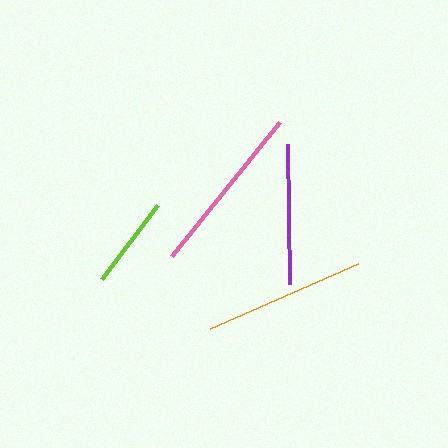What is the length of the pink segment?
The pink segment is approximately 171 pixels long.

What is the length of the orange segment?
The orange segment is approximately 161 pixels long.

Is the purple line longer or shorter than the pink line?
The pink line is longer than the purple line.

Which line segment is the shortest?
The lime line is the shortest at approximately 93 pixels.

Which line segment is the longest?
The pink line is the longest at approximately 171 pixels.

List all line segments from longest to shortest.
From longest to shortest: pink, orange, purple, lime.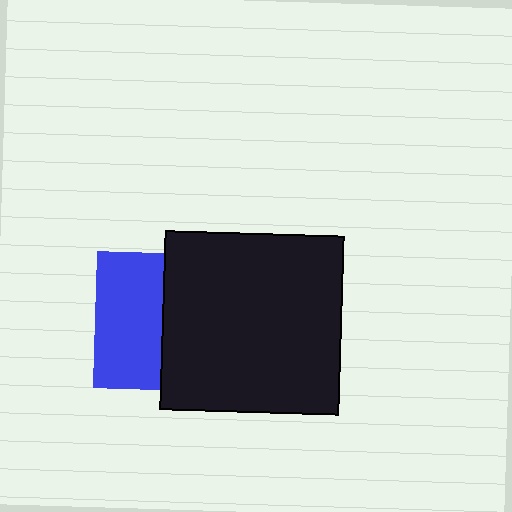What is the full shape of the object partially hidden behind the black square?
The partially hidden object is a blue square.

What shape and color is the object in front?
The object in front is a black square.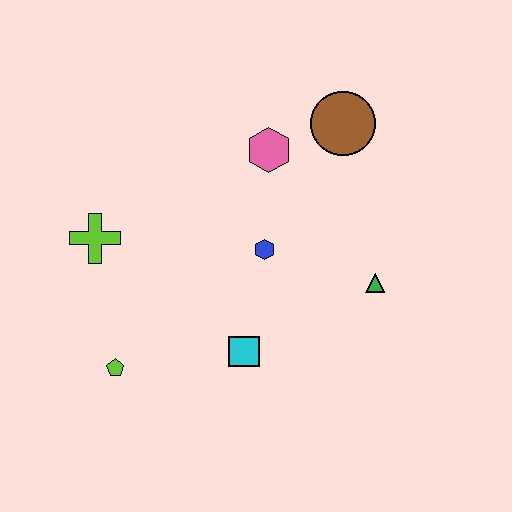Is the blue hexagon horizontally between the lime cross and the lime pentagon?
No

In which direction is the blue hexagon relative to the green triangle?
The blue hexagon is to the left of the green triangle.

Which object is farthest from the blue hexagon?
The lime pentagon is farthest from the blue hexagon.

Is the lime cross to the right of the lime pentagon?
No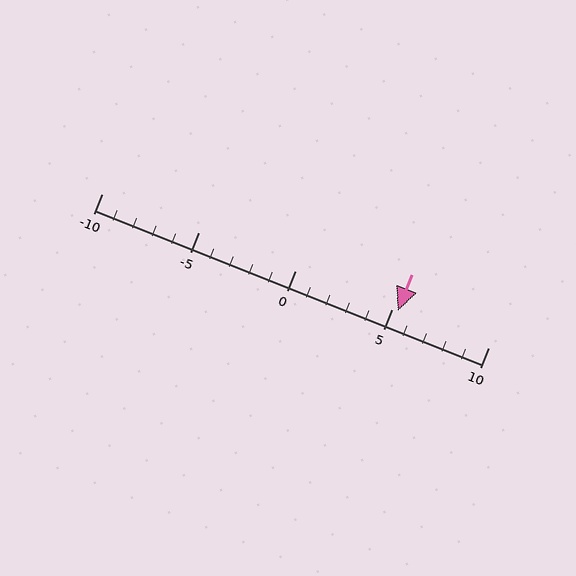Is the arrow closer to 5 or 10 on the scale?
The arrow is closer to 5.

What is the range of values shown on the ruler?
The ruler shows values from -10 to 10.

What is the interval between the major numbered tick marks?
The major tick marks are spaced 5 units apart.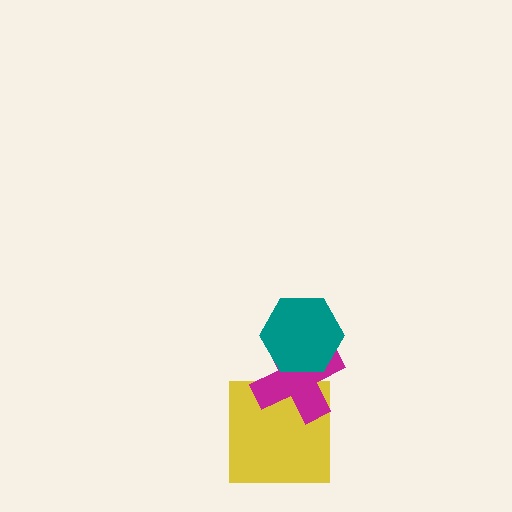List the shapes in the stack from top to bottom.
From top to bottom: the teal hexagon, the magenta cross, the yellow square.